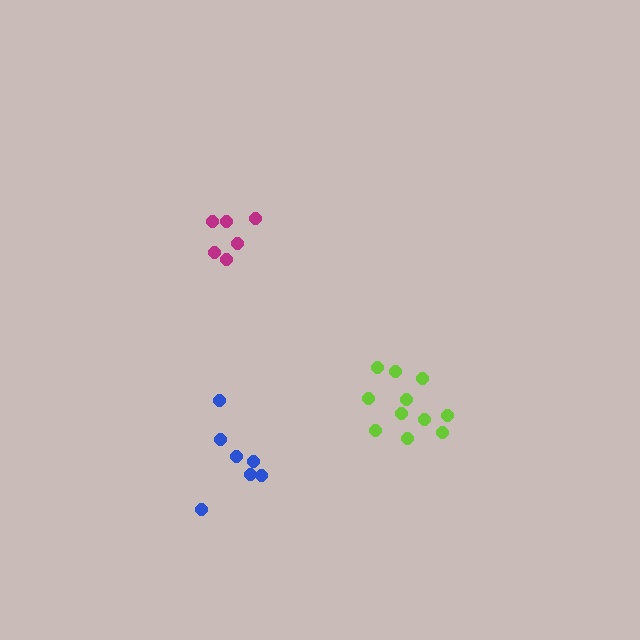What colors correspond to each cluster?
The clusters are colored: lime, magenta, blue.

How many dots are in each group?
Group 1: 11 dots, Group 2: 6 dots, Group 3: 7 dots (24 total).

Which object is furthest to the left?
The blue cluster is leftmost.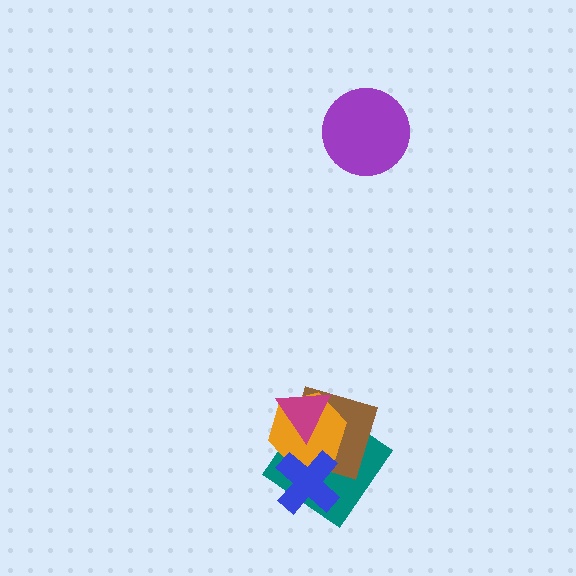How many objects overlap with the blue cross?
3 objects overlap with the blue cross.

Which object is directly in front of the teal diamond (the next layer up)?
The brown square is directly in front of the teal diamond.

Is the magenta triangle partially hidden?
No, no other shape covers it.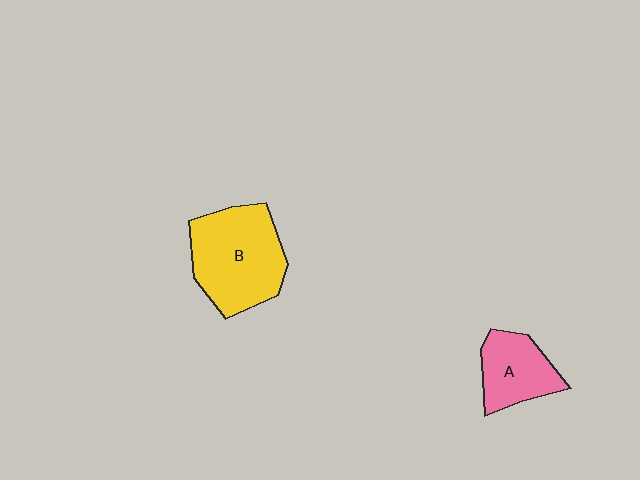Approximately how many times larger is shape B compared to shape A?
Approximately 1.7 times.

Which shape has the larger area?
Shape B (yellow).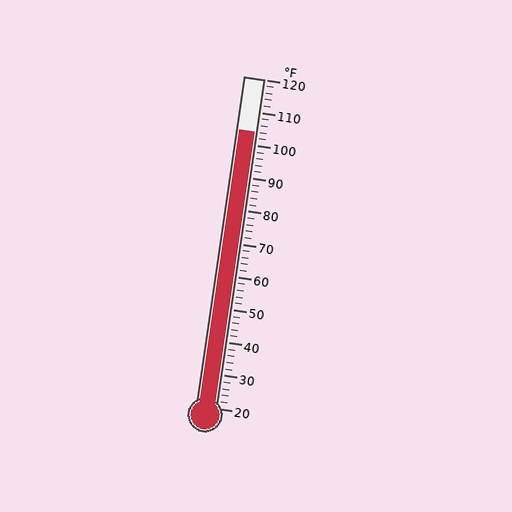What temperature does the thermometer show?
The thermometer shows approximately 104°F.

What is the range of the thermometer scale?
The thermometer scale ranges from 20°F to 120°F.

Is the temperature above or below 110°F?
The temperature is below 110°F.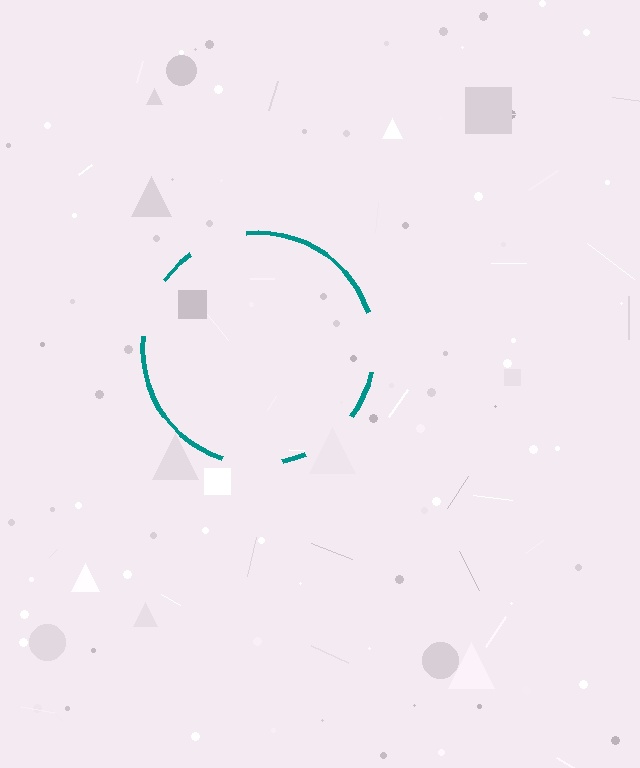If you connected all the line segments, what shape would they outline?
They would outline a circle.